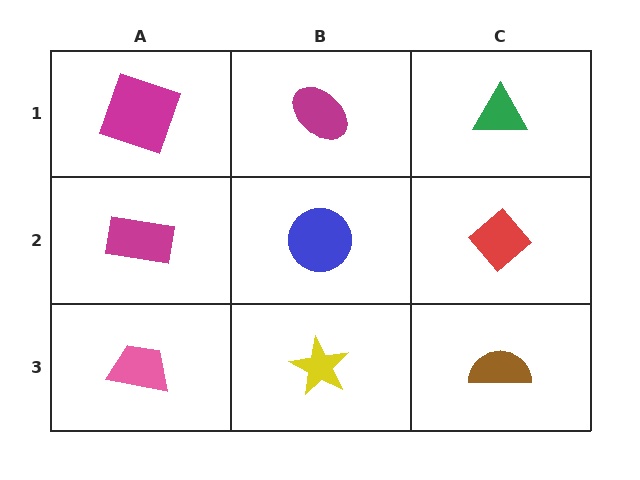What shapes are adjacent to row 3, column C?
A red diamond (row 2, column C), a yellow star (row 3, column B).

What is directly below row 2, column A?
A pink trapezoid.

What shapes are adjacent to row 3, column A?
A magenta rectangle (row 2, column A), a yellow star (row 3, column B).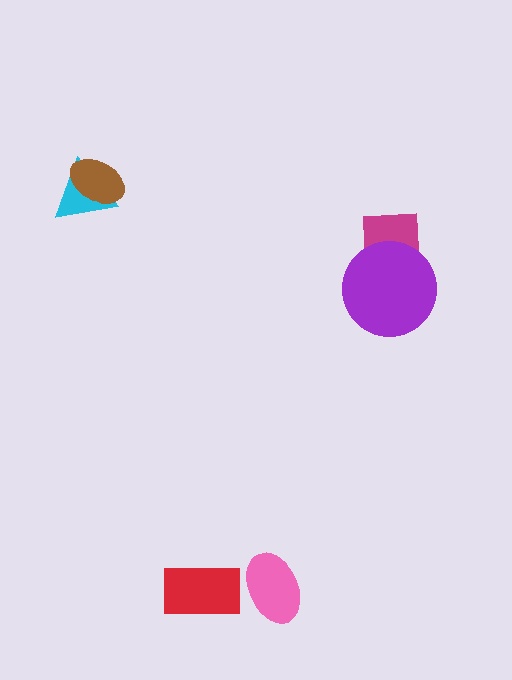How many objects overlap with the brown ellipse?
1 object overlaps with the brown ellipse.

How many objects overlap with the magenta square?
1 object overlaps with the magenta square.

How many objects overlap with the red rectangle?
0 objects overlap with the red rectangle.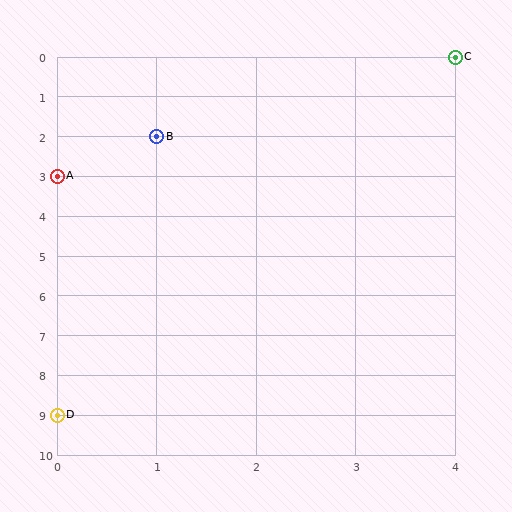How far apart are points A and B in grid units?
Points A and B are 1 column and 1 row apart (about 1.4 grid units diagonally).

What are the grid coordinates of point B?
Point B is at grid coordinates (1, 2).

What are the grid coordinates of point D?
Point D is at grid coordinates (0, 9).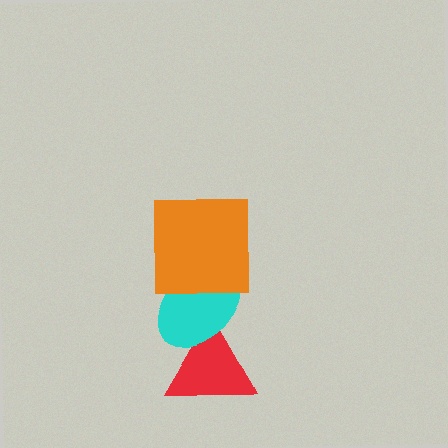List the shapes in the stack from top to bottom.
From top to bottom: the orange square, the cyan ellipse, the red triangle.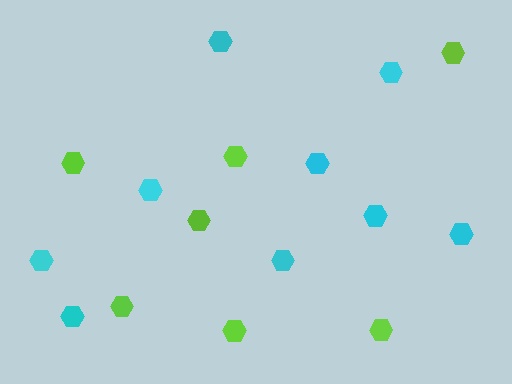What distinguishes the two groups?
There are 2 groups: one group of lime hexagons (7) and one group of cyan hexagons (9).